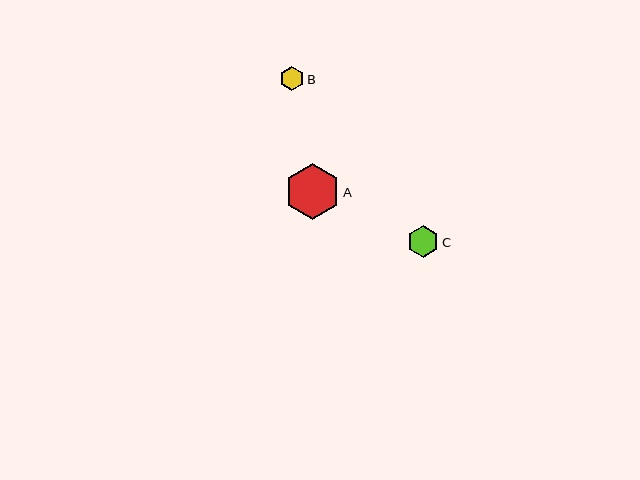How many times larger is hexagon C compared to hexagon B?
Hexagon C is approximately 1.3 times the size of hexagon B.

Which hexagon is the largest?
Hexagon A is the largest with a size of approximately 56 pixels.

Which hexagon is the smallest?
Hexagon B is the smallest with a size of approximately 24 pixels.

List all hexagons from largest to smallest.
From largest to smallest: A, C, B.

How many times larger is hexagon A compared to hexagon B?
Hexagon A is approximately 2.4 times the size of hexagon B.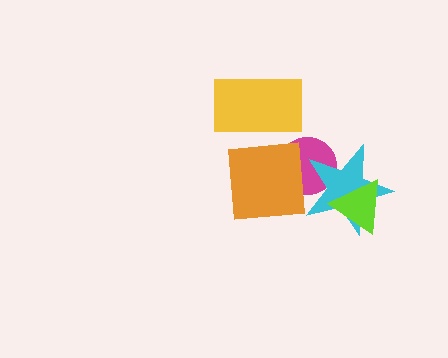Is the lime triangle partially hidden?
No, no other shape covers it.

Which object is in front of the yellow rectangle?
The orange square is in front of the yellow rectangle.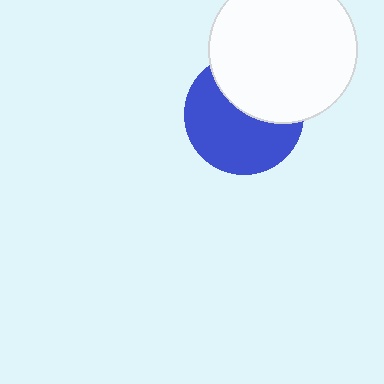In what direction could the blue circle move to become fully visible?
The blue circle could move down. That would shift it out from behind the white circle entirely.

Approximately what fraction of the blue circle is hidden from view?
Roughly 40% of the blue circle is hidden behind the white circle.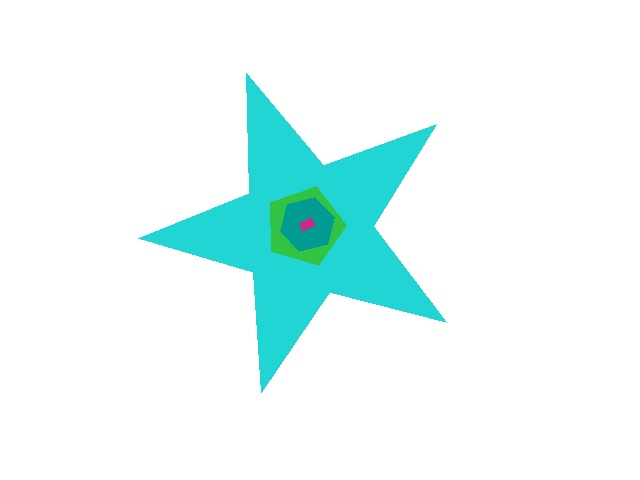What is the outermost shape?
The cyan star.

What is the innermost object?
The magenta rectangle.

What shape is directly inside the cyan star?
The green pentagon.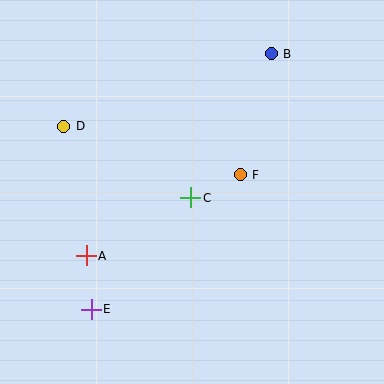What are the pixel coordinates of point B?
Point B is at (271, 54).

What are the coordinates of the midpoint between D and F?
The midpoint between D and F is at (152, 150).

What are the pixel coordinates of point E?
Point E is at (91, 309).